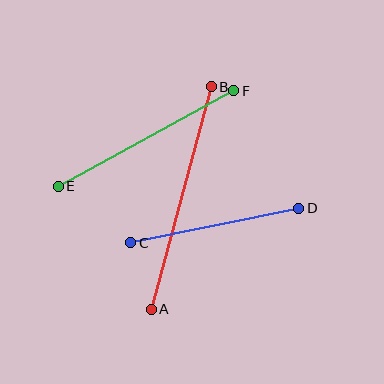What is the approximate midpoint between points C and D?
The midpoint is at approximately (215, 226) pixels.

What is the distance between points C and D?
The distance is approximately 171 pixels.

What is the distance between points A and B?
The distance is approximately 230 pixels.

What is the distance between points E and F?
The distance is approximately 200 pixels.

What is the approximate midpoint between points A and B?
The midpoint is at approximately (181, 198) pixels.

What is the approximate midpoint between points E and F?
The midpoint is at approximately (146, 138) pixels.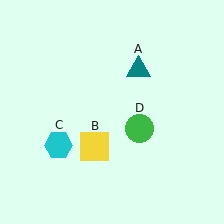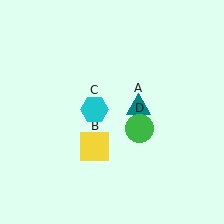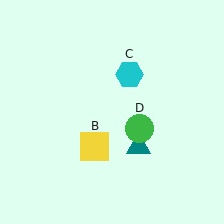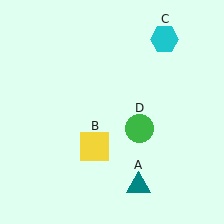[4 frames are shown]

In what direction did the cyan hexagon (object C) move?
The cyan hexagon (object C) moved up and to the right.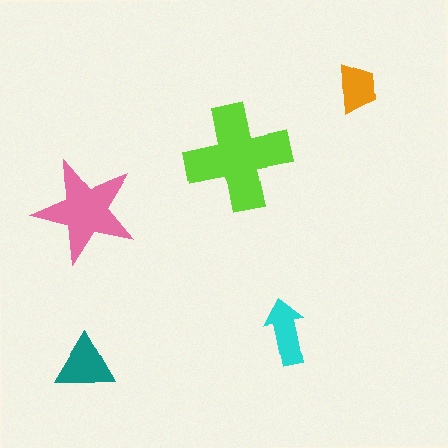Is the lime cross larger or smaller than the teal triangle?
Larger.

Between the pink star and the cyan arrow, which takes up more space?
The pink star.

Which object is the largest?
The lime cross.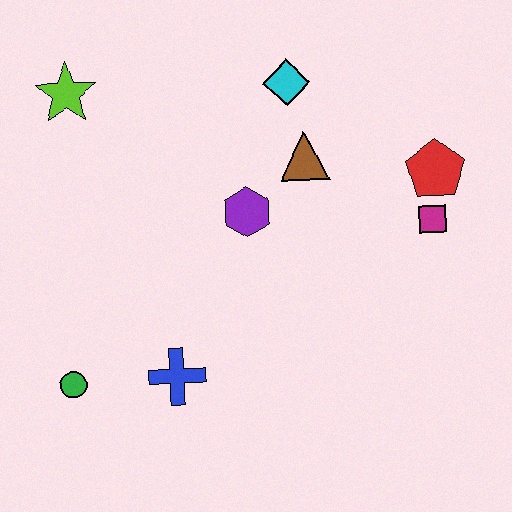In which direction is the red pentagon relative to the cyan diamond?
The red pentagon is to the right of the cyan diamond.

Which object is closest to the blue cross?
The green circle is closest to the blue cross.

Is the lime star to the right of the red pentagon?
No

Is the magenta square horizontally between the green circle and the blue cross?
No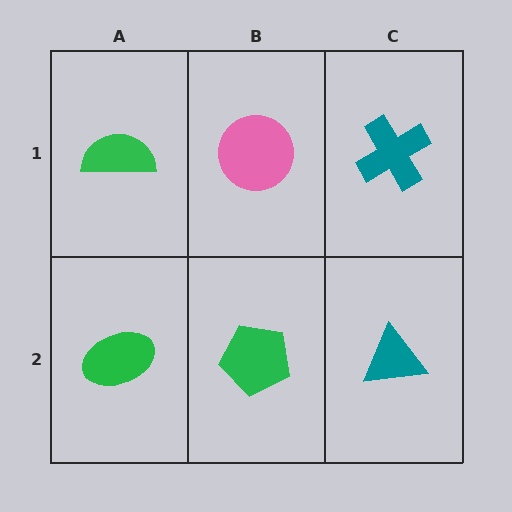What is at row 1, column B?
A pink circle.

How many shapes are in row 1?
3 shapes.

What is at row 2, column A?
A green ellipse.